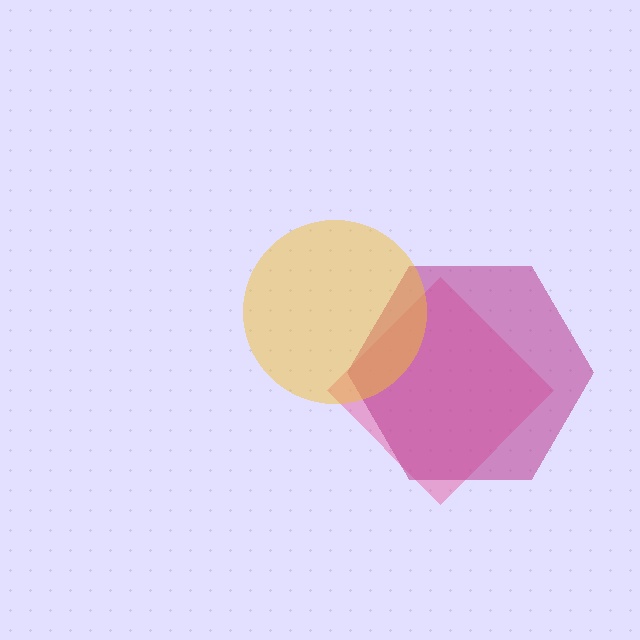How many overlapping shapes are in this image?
There are 3 overlapping shapes in the image.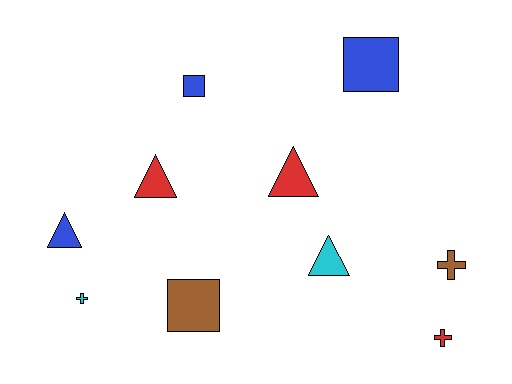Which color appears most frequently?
Red, with 3 objects.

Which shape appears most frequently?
Triangle, with 4 objects.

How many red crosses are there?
There is 1 red cross.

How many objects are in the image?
There are 10 objects.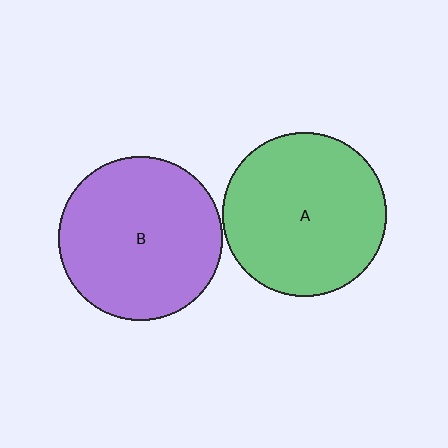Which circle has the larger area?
Circle B (purple).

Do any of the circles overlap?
No, none of the circles overlap.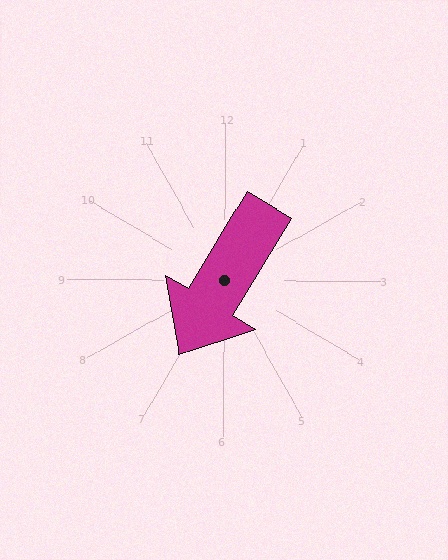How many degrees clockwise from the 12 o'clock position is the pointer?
Approximately 211 degrees.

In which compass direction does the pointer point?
Southwest.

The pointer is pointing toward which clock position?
Roughly 7 o'clock.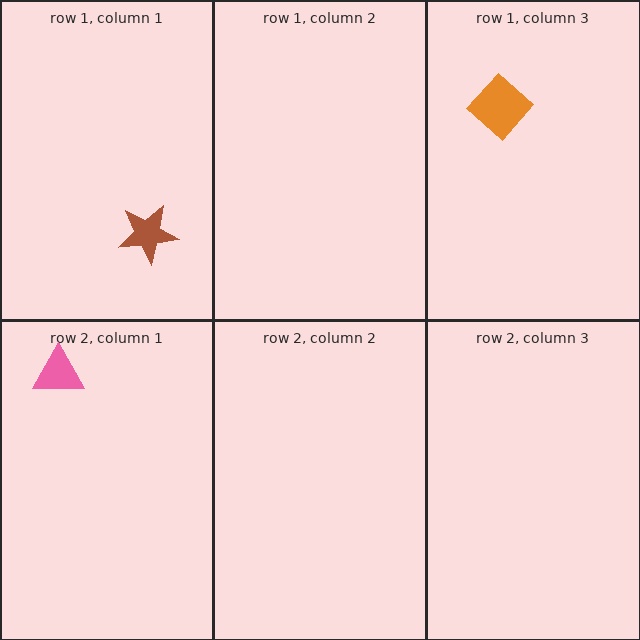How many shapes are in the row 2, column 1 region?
1.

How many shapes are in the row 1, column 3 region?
1.